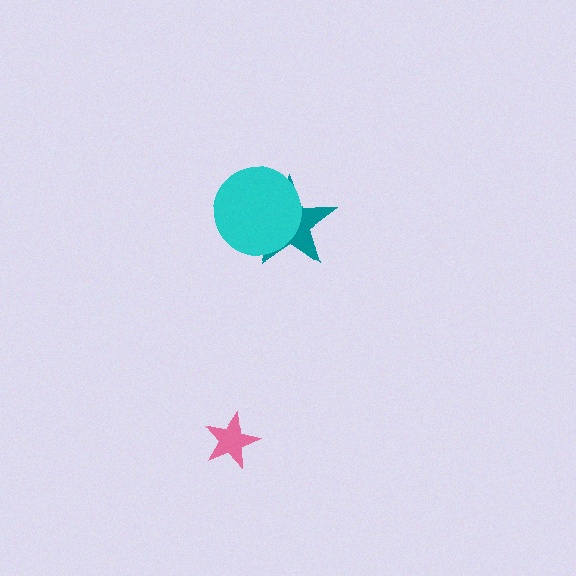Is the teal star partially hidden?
Yes, it is partially covered by another shape.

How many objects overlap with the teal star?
1 object overlaps with the teal star.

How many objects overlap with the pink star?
0 objects overlap with the pink star.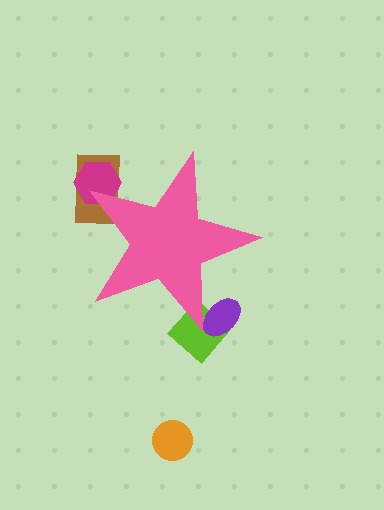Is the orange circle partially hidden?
No, the orange circle is fully visible.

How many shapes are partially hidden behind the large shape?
4 shapes are partially hidden.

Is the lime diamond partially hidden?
Yes, the lime diamond is partially hidden behind the pink star.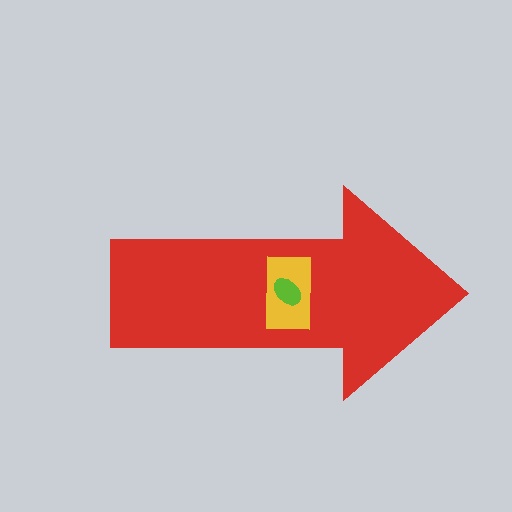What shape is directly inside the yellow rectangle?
The lime ellipse.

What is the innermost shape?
The lime ellipse.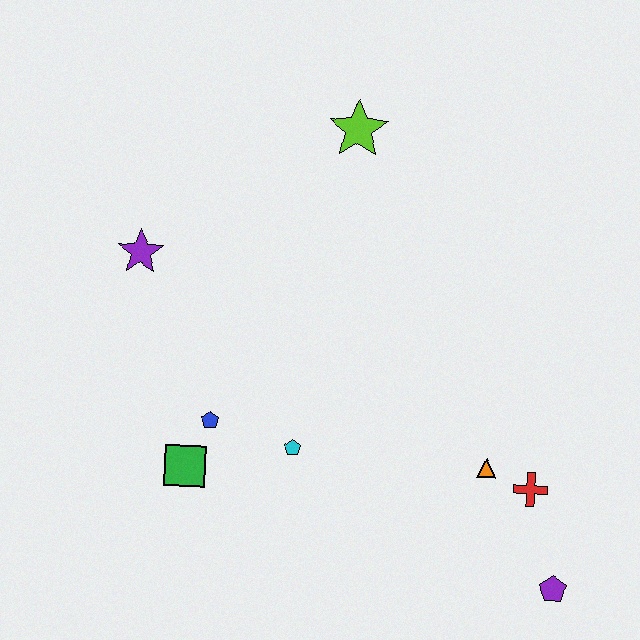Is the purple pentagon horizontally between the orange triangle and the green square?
No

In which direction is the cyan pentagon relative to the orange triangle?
The cyan pentagon is to the left of the orange triangle.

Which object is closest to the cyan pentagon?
The blue pentagon is closest to the cyan pentagon.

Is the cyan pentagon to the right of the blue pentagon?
Yes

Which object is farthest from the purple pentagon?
The purple star is farthest from the purple pentagon.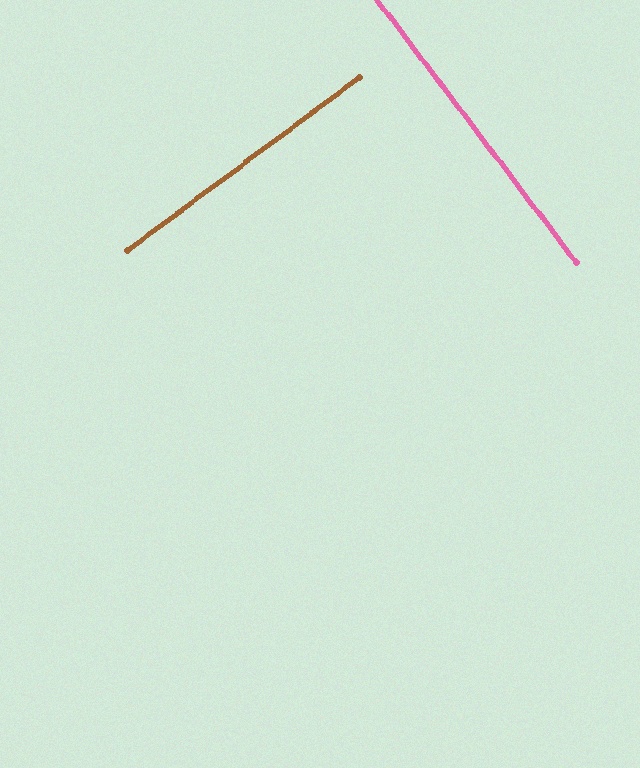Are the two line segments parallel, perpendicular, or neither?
Perpendicular — they meet at approximately 89°.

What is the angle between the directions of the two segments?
Approximately 89 degrees.